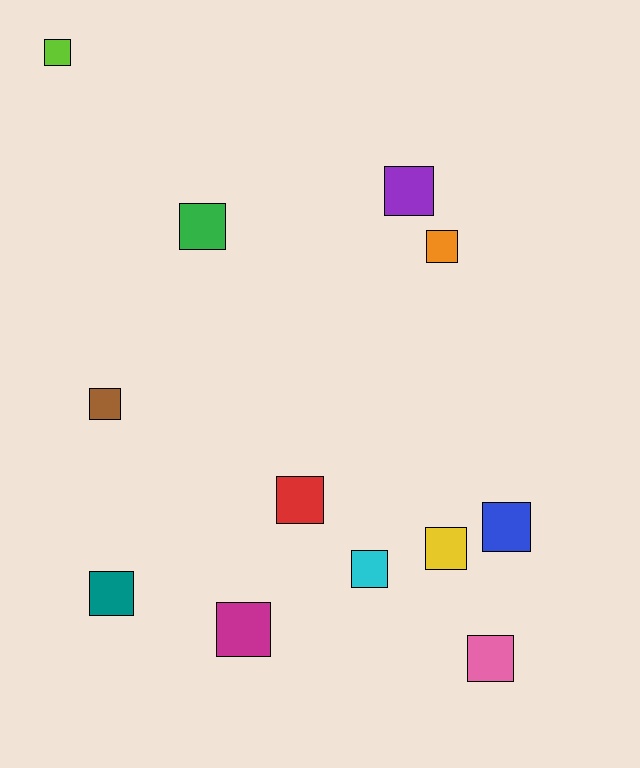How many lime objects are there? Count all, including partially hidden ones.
There is 1 lime object.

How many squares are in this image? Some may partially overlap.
There are 12 squares.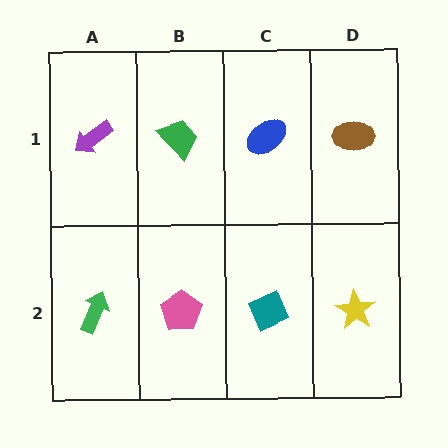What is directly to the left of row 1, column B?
A purple arrow.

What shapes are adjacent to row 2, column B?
A green trapezoid (row 1, column B), a green arrow (row 2, column A), a teal diamond (row 2, column C).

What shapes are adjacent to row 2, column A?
A purple arrow (row 1, column A), a pink pentagon (row 2, column B).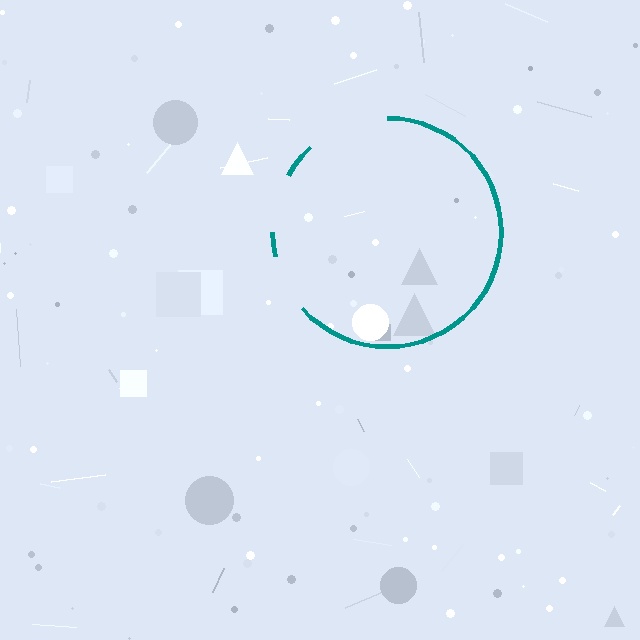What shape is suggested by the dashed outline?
The dashed outline suggests a circle.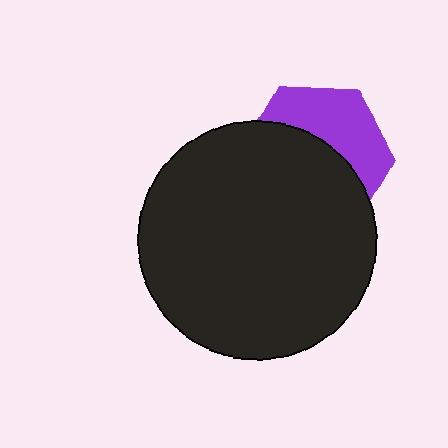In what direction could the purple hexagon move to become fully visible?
The purple hexagon could move up. That would shift it out from behind the black circle entirely.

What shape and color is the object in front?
The object in front is a black circle.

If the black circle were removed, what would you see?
You would see the complete purple hexagon.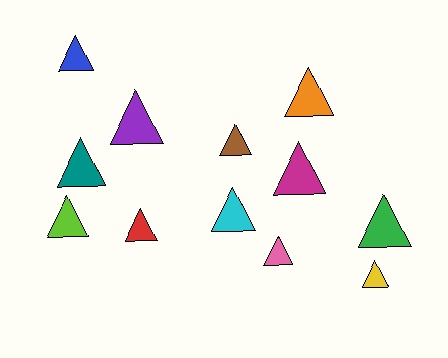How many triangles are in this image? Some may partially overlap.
There are 12 triangles.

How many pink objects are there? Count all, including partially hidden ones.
There is 1 pink object.